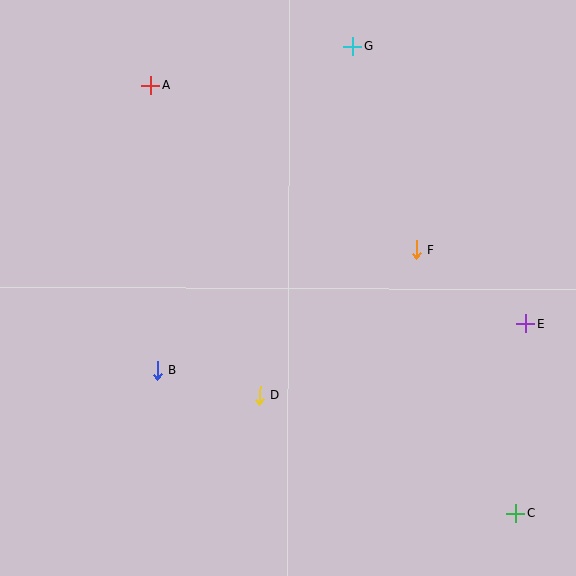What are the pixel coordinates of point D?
Point D is at (260, 395).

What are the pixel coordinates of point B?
Point B is at (157, 371).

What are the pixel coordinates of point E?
Point E is at (525, 324).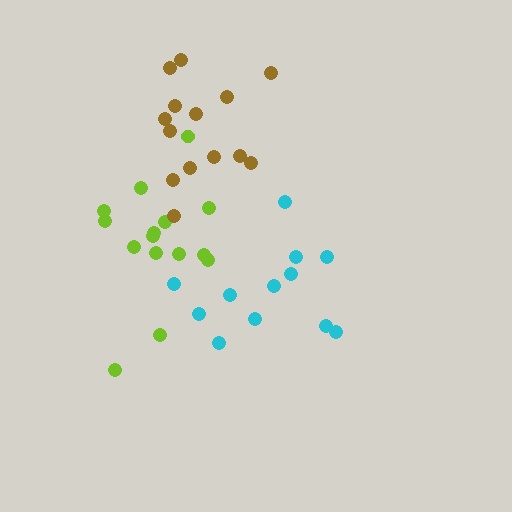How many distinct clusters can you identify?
There are 3 distinct clusters.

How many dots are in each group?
Group 1: 15 dots, Group 2: 12 dots, Group 3: 14 dots (41 total).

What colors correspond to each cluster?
The clusters are colored: lime, cyan, brown.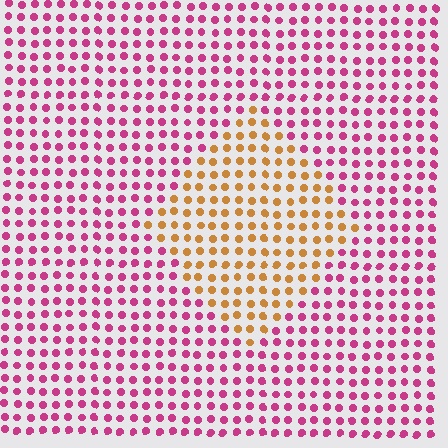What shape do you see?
I see a diamond.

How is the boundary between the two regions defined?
The boundary is defined purely by a slight shift in hue (about 66 degrees). Spacing, size, and orientation are identical on both sides.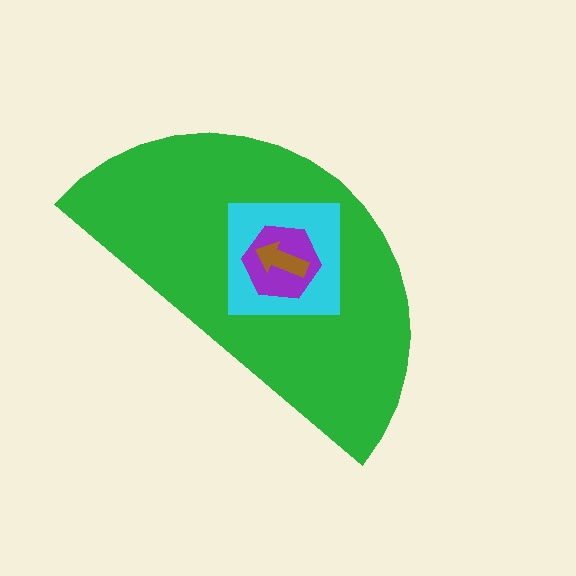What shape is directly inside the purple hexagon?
The brown arrow.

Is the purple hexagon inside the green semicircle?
Yes.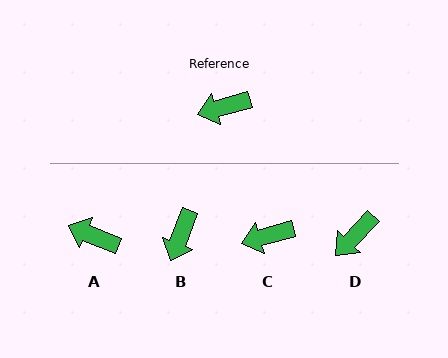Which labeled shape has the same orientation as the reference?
C.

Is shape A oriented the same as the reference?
No, it is off by about 39 degrees.